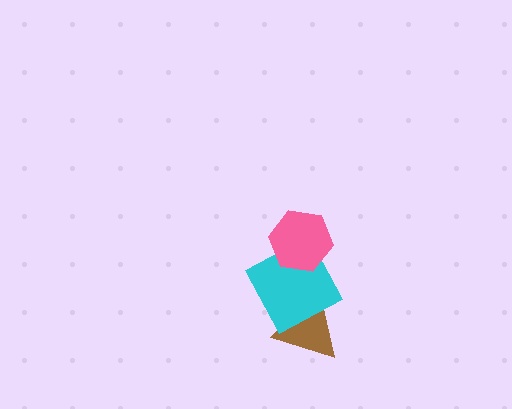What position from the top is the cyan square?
The cyan square is 2nd from the top.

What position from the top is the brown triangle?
The brown triangle is 3rd from the top.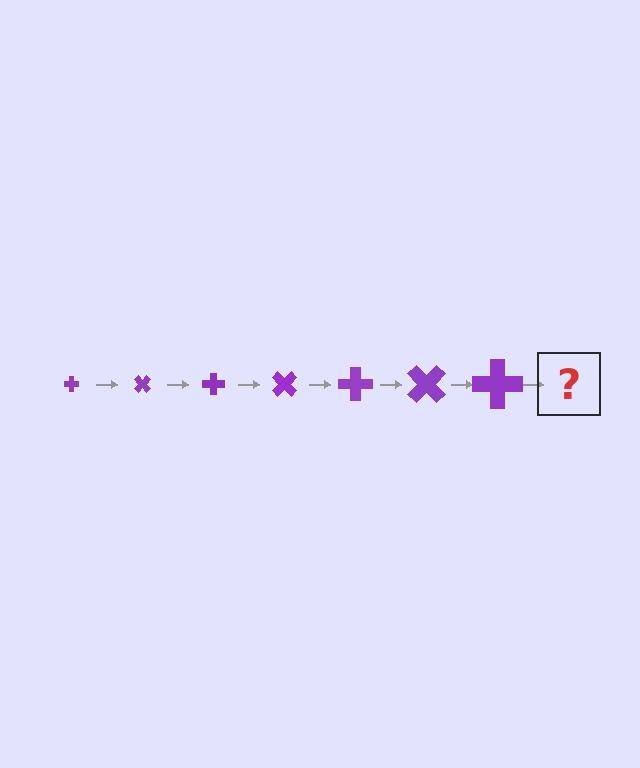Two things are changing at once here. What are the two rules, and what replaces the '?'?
The two rules are that the cross grows larger each step and it rotates 45 degrees each step. The '?' should be a cross, larger than the previous one and rotated 315 degrees from the start.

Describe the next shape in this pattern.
It should be a cross, larger than the previous one and rotated 315 degrees from the start.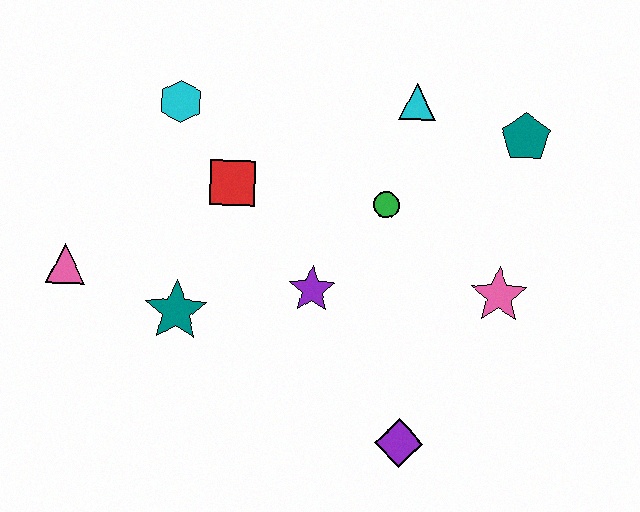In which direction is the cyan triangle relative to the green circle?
The cyan triangle is above the green circle.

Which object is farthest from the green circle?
The pink triangle is farthest from the green circle.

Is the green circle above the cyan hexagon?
No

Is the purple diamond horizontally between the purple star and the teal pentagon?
Yes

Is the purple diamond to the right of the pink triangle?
Yes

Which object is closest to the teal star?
The pink triangle is closest to the teal star.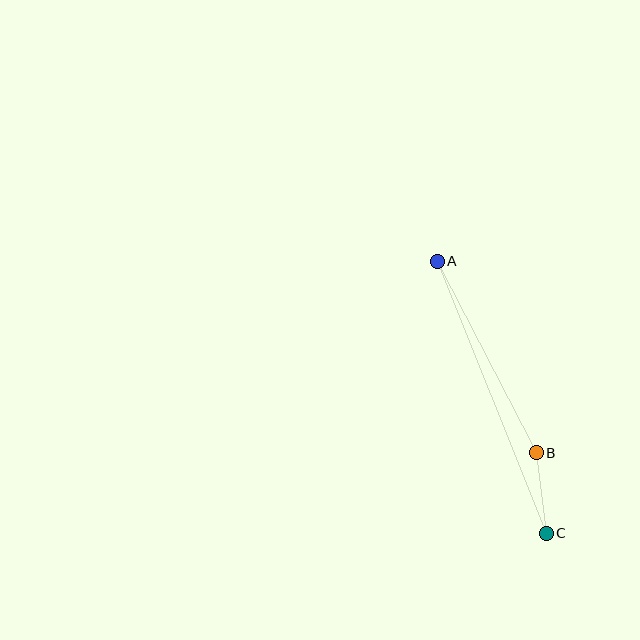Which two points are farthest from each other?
Points A and C are farthest from each other.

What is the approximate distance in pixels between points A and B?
The distance between A and B is approximately 216 pixels.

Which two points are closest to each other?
Points B and C are closest to each other.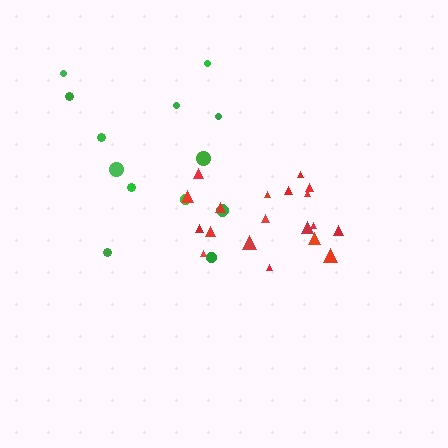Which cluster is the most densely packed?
Red.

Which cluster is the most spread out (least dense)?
Green.